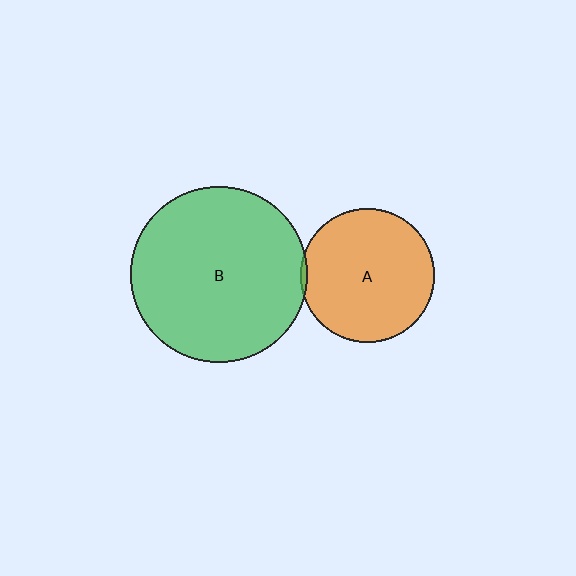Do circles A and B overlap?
Yes.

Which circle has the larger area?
Circle B (green).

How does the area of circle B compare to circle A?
Approximately 1.7 times.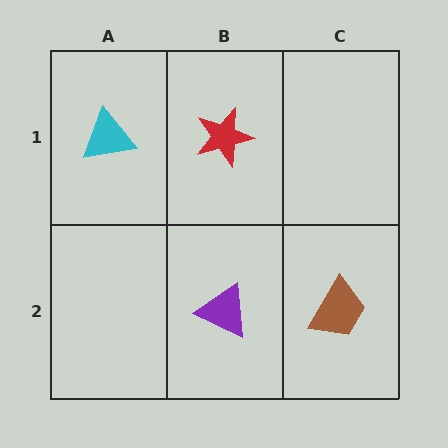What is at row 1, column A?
A cyan triangle.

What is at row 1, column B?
A red star.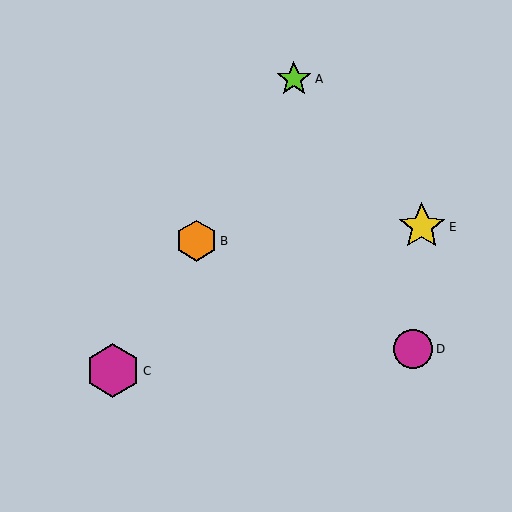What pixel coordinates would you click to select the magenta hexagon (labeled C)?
Click at (113, 371) to select the magenta hexagon C.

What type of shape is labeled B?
Shape B is an orange hexagon.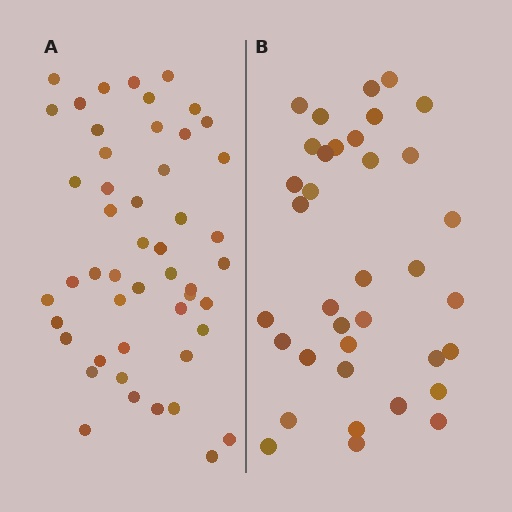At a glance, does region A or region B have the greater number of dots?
Region A (the left region) has more dots.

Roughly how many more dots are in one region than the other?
Region A has approximately 15 more dots than region B.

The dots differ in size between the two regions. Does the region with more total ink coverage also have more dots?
No. Region B has more total ink coverage because its dots are larger, but region A actually contains more individual dots. Total area can be misleading — the number of items is what matters here.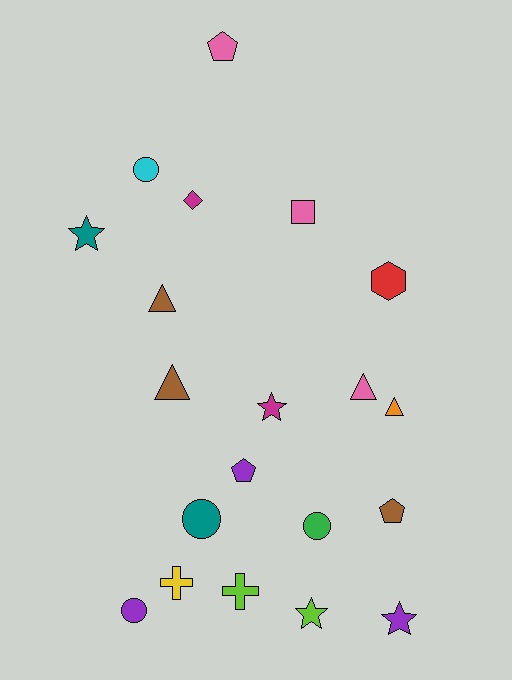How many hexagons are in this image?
There is 1 hexagon.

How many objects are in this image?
There are 20 objects.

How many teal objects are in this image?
There are 2 teal objects.